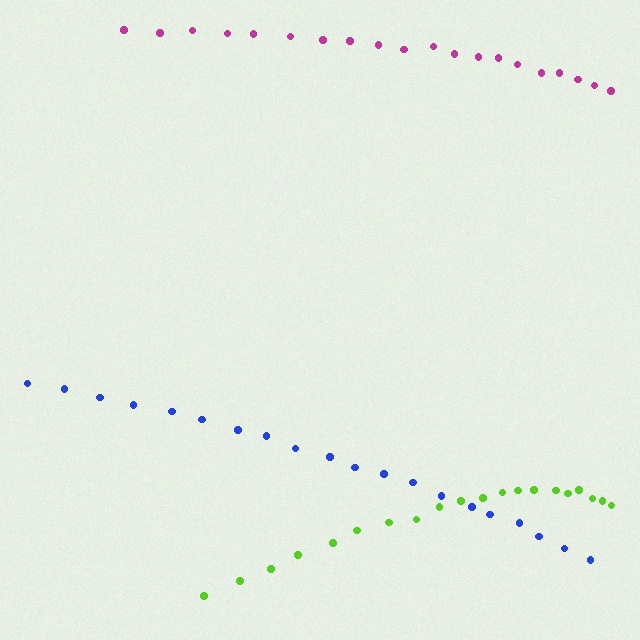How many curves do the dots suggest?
There are 3 distinct paths.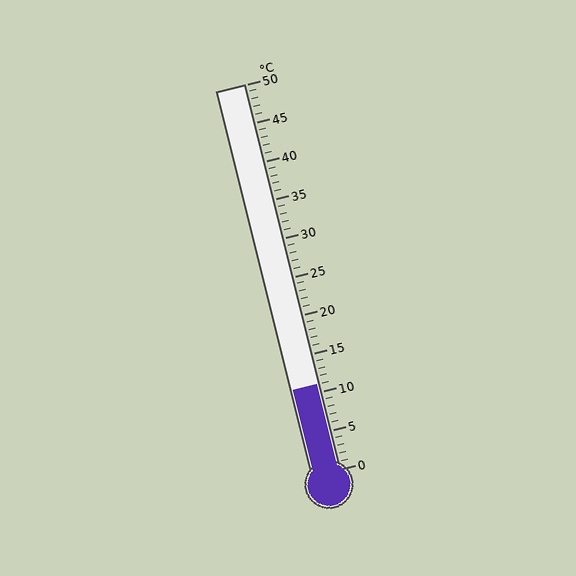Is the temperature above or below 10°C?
The temperature is above 10°C.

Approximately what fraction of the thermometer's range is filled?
The thermometer is filled to approximately 20% of its range.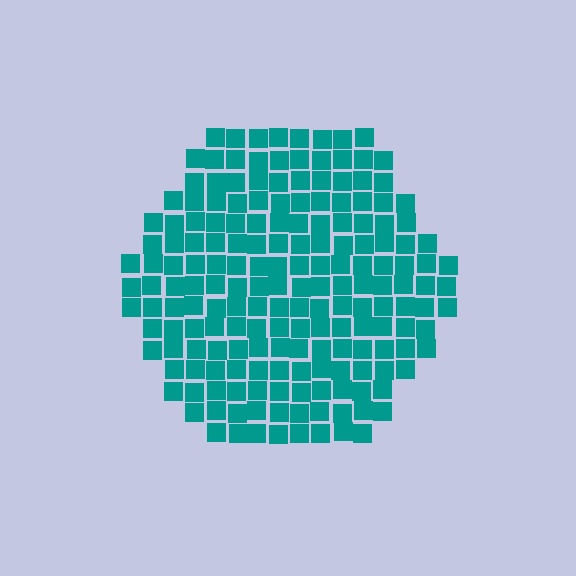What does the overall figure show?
The overall figure shows a hexagon.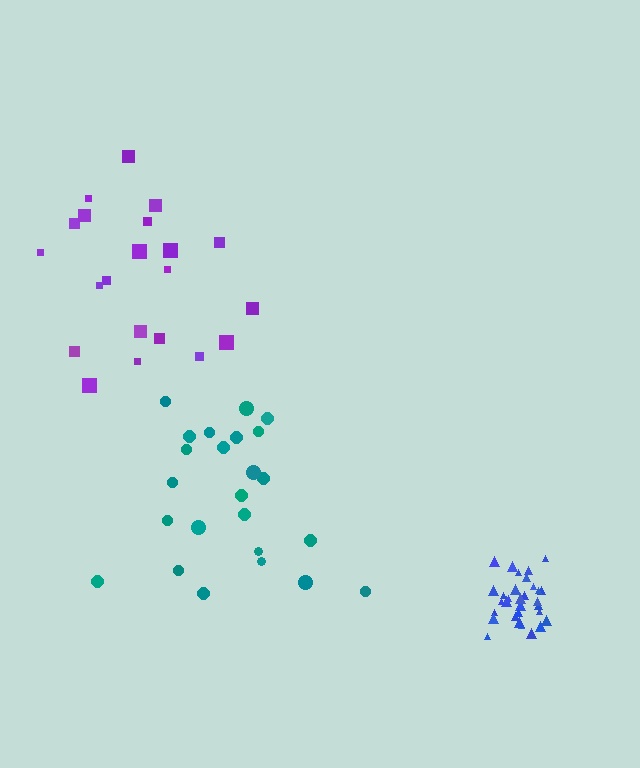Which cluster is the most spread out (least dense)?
Teal.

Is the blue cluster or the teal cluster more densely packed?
Blue.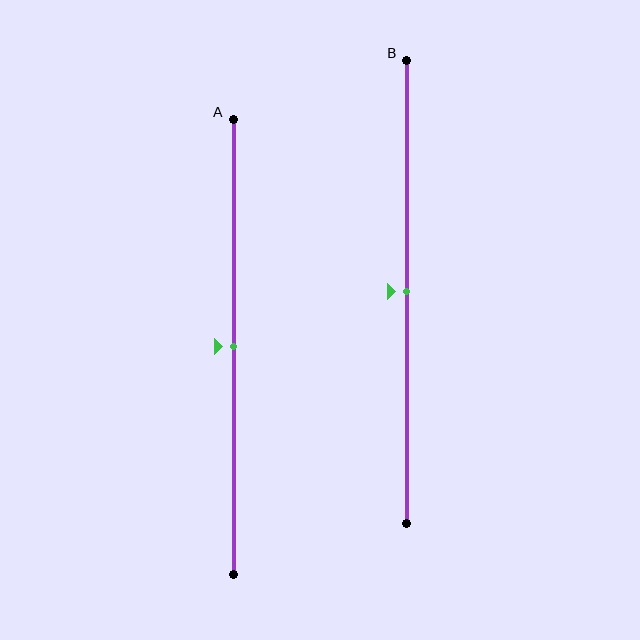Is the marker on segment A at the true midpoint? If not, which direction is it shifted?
Yes, the marker on segment A is at the true midpoint.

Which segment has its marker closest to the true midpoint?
Segment A has its marker closest to the true midpoint.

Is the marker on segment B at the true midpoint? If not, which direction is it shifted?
Yes, the marker on segment B is at the true midpoint.